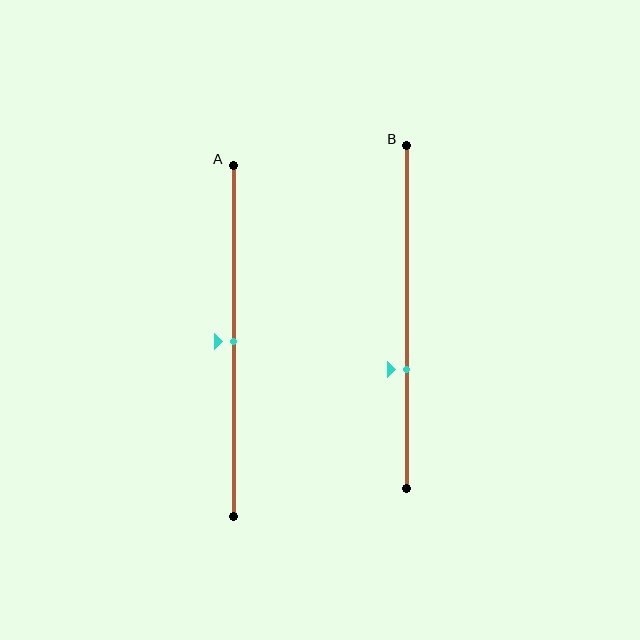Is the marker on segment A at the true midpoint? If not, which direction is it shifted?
Yes, the marker on segment A is at the true midpoint.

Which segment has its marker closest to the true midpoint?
Segment A has its marker closest to the true midpoint.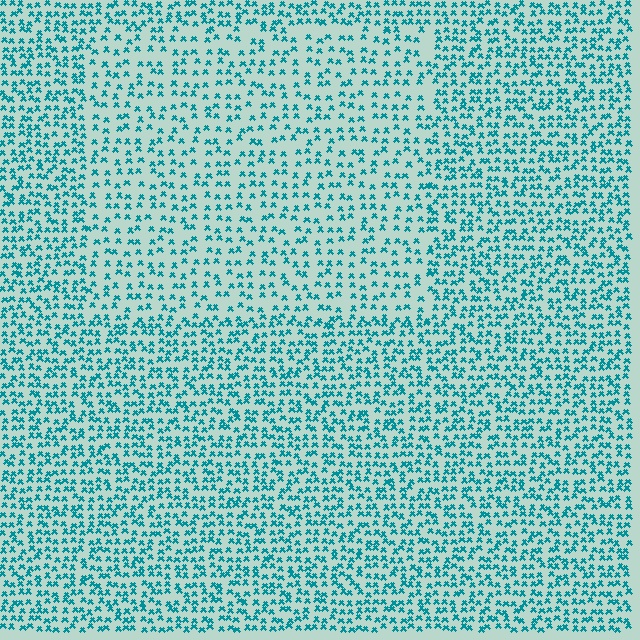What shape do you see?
I see a rectangle.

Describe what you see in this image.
The image contains small teal elements arranged at two different densities. A rectangle-shaped region is visible where the elements are less densely packed than the surrounding area.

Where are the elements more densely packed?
The elements are more densely packed outside the rectangle boundary.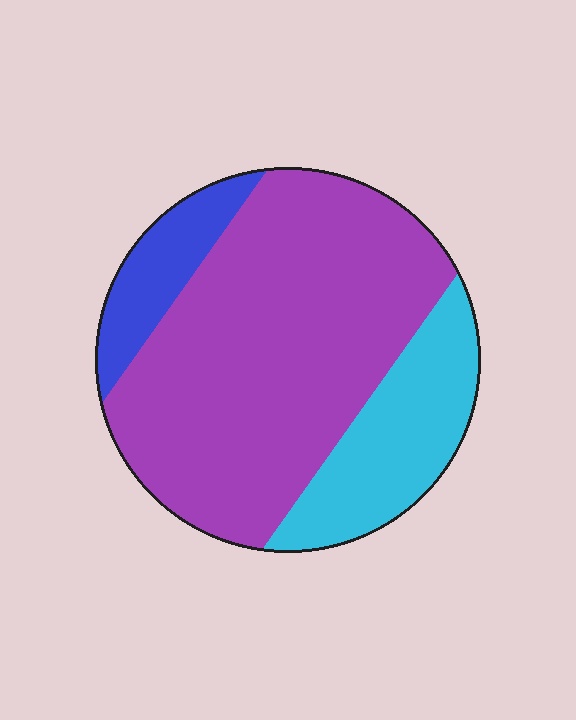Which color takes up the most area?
Purple, at roughly 65%.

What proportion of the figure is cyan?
Cyan takes up between a sixth and a third of the figure.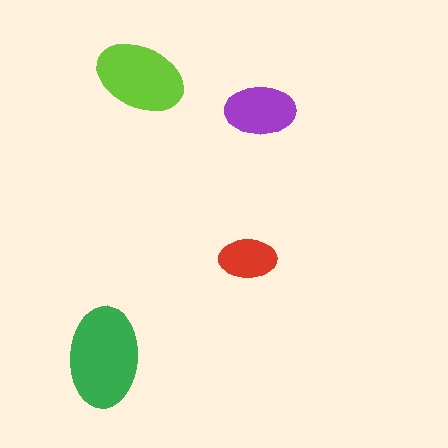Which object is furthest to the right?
The purple ellipse is rightmost.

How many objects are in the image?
There are 4 objects in the image.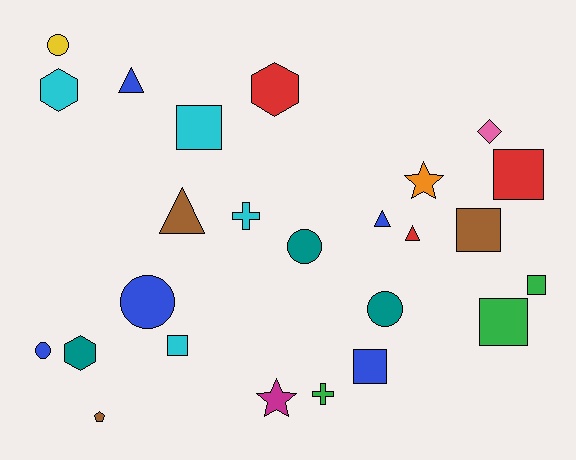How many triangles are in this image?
There are 4 triangles.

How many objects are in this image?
There are 25 objects.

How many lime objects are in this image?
There are no lime objects.